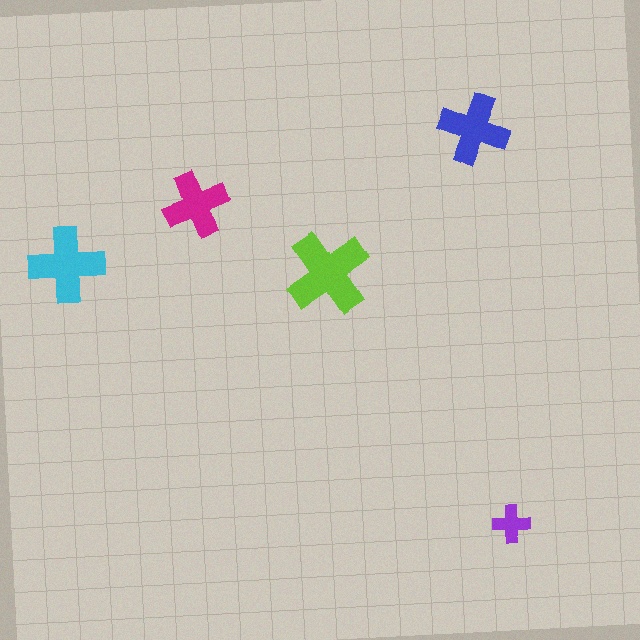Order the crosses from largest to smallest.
the lime one, the cyan one, the blue one, the magenta one, the purple one.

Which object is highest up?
The blue cross is topmost.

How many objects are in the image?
There are 5 objects in the image.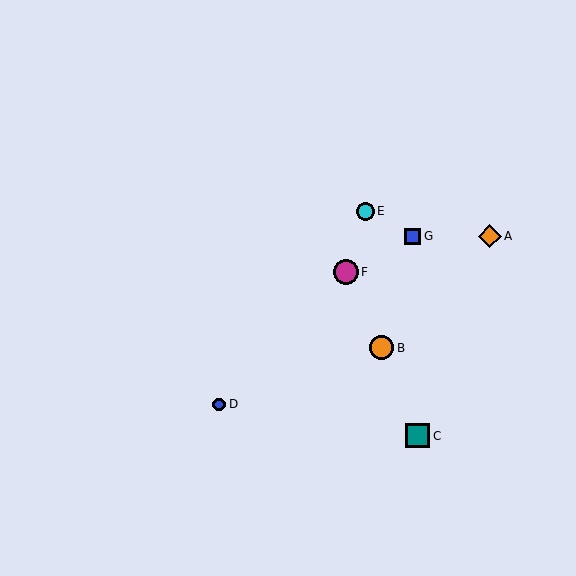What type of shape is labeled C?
Shape C is a teal square.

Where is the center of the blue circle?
The center of the blue circle is at (219, 404).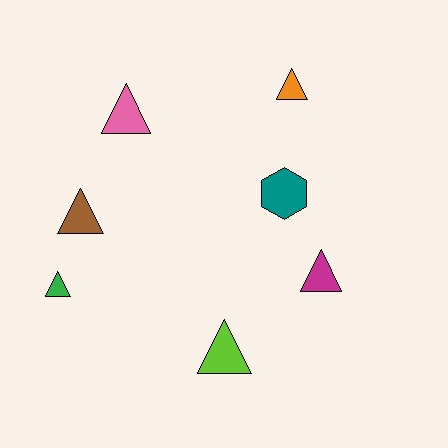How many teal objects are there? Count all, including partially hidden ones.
There is 1 teal object.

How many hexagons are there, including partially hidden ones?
There is 1 hexagon.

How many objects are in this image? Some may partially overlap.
There are 7 objects.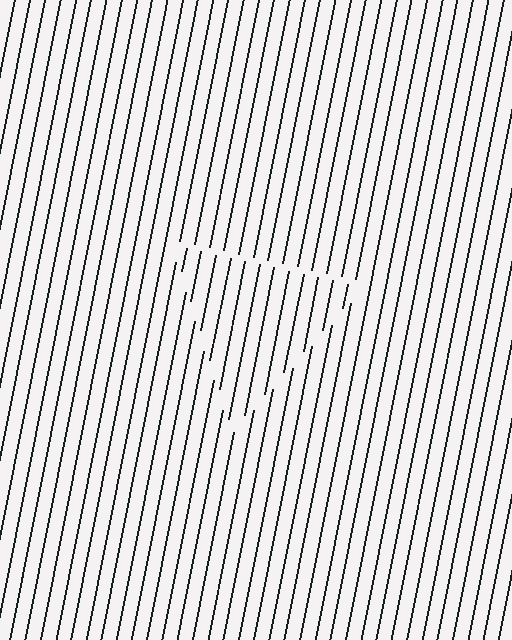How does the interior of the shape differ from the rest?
The interior of the shape contains the same grating, shifted by half a period — the contour is defined by the phase discontinuity where line-ends from the inner and outer gratings abut.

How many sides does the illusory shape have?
3 sides — the line-ends trace a triangle.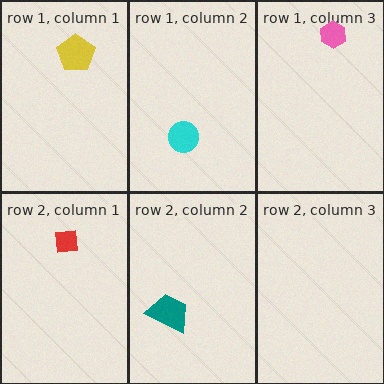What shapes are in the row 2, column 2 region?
The teal trapezoid.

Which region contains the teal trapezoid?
The row 2, column 2 region.